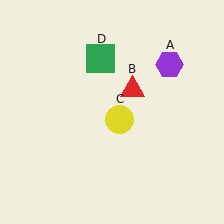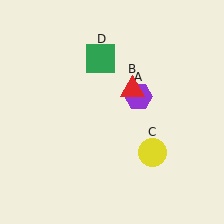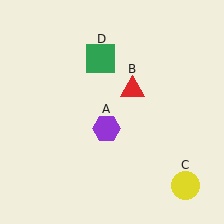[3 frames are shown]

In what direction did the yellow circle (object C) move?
The yellow circle (object C) moved down and to the right.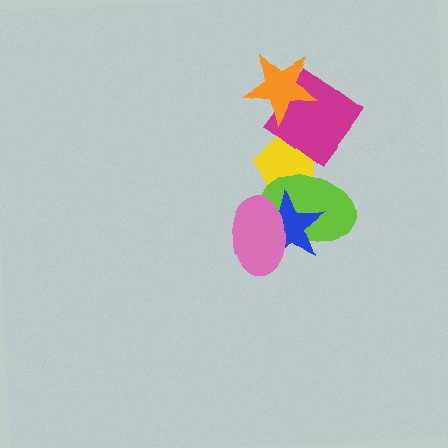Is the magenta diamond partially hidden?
Yes, it is partially covered by another shape.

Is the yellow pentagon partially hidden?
Yes, it is partially covered by another shape.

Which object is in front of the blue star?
The pink ellipse is in front of the blue star.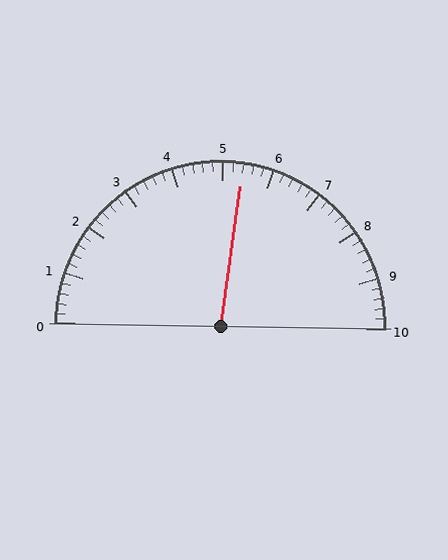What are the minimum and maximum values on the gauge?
The gauge ranges from 0 to 10.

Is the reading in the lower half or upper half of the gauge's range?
The reading is in the upper half of the range (0 to 10).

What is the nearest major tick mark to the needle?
The nearest major tick mark is 5.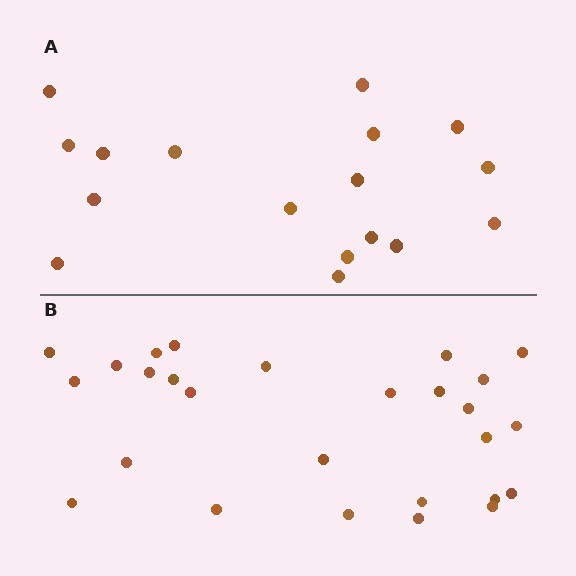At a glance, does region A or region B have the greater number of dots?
Region B (the bottom region) has more dots.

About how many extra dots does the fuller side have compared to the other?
Region B has roughly 10 or so more dots than region A.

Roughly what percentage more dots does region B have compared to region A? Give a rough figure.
About 60% more.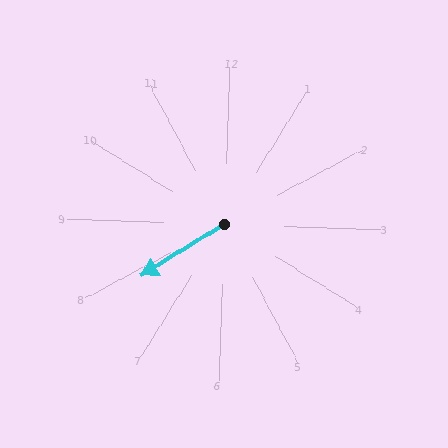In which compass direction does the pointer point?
Southwest.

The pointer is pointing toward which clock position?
Roughly 8 o'clock.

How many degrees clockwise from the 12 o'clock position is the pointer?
Approximately 236 degrees.